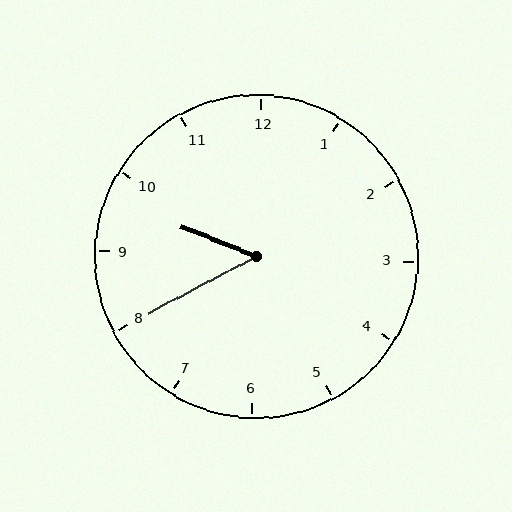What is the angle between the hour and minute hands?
Approximately 50 degrees.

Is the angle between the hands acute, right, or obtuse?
It is acute.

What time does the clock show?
9:40.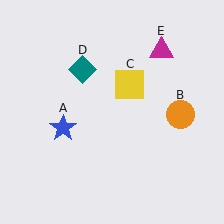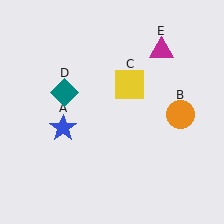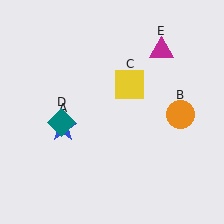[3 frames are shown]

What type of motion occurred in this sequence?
The teal diamond (object D) rotated counterclockwise around the center of the scene.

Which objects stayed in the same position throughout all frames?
Blue star (object A) and orange circle (object B) and yellow square (object C) and magenta triangle (object E) remained stationary.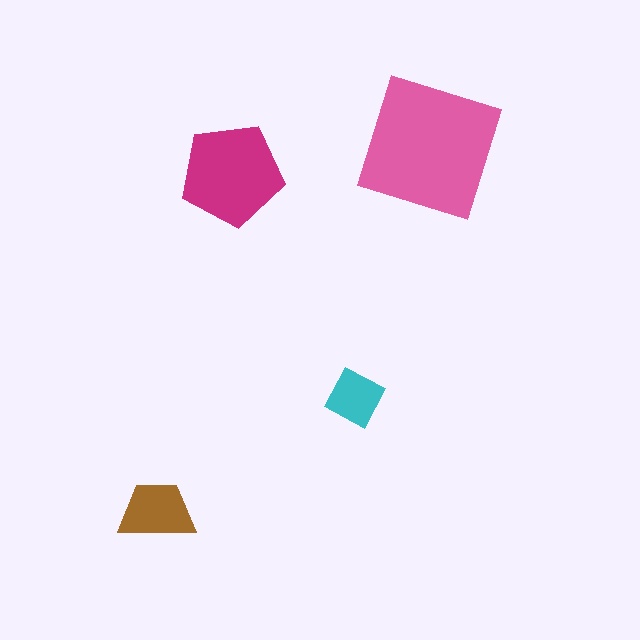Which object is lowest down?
The brown trapezoid is bottommost.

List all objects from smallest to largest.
The cyan diamond, the brown trapezoid, the magenta pentagon, the pink square.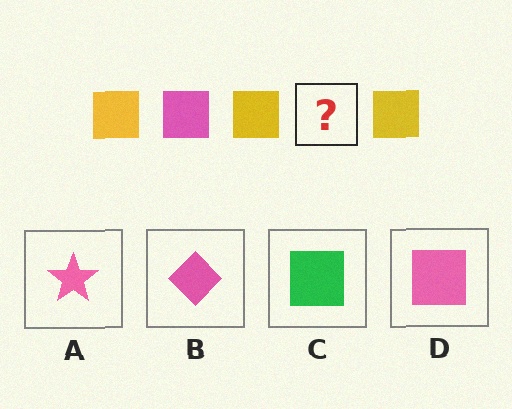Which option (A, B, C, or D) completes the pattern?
D.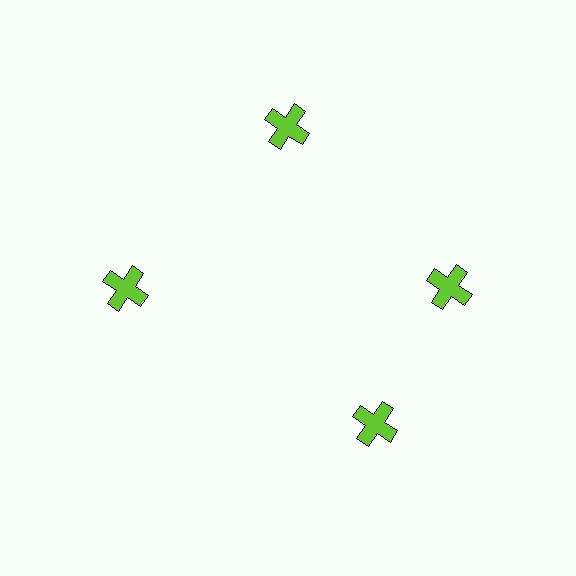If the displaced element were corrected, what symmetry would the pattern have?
It would have 4-fold rotational symmetry — the pattern would map onto itself every 90 degrees.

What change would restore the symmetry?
The symmetry would be restored by rotating it back into even spacing with its neighbors so that all 4 crosses sit at equal angles and equal distance from the center.